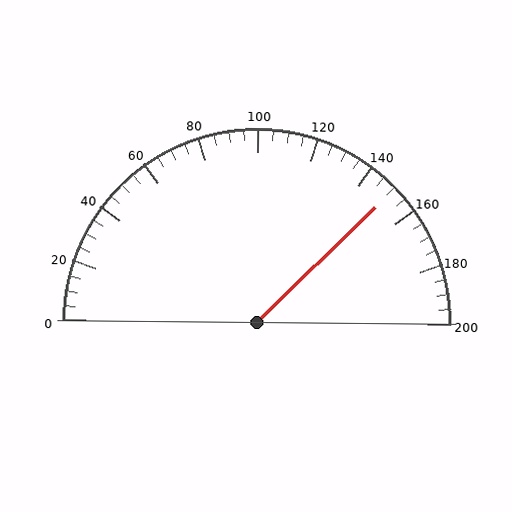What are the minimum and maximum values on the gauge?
The gauge ranges from 0 to 200.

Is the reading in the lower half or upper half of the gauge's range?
The reading is in the upper half of the range (0 to 200).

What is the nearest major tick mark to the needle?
The nearest major tick mark is 160.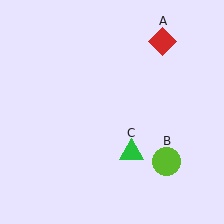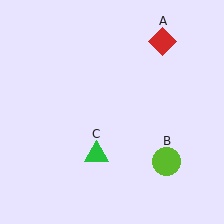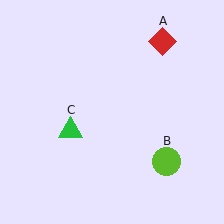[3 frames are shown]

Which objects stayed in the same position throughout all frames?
Red diamond (object A) and lime circle (object B) remained stationary.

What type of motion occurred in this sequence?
The green triangle (object C) rotated clockwise around the center of the scene.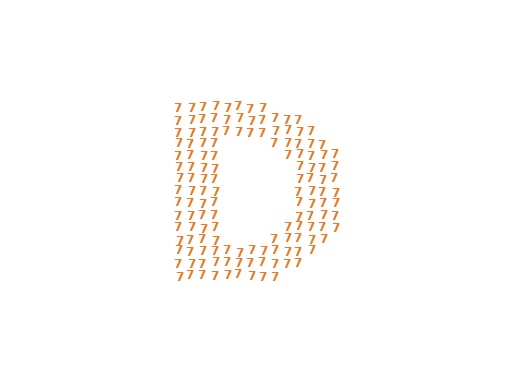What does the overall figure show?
The overall figure shows the letter D.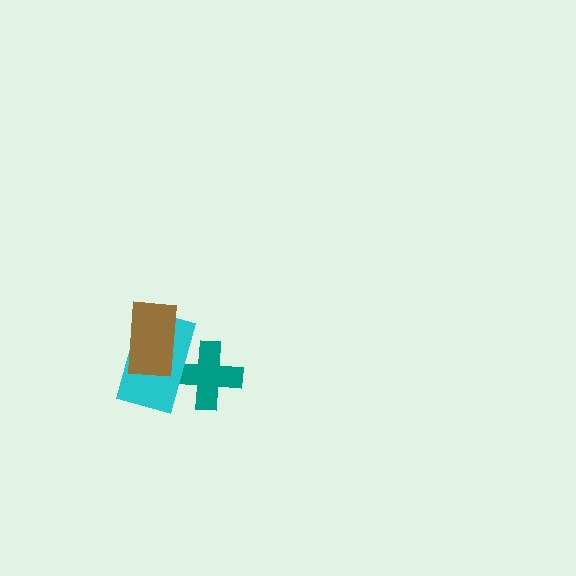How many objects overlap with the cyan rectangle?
2 objects overlap with the cyan rectangle.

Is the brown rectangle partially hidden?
No, no other shape covers it.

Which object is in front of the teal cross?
The cyan rectangle is in front of the teal cross.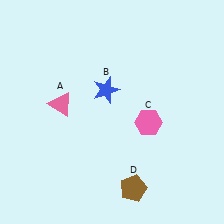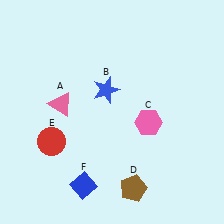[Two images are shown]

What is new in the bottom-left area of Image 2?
A blue diamond (F) was added in the bottom-left area of Image 2.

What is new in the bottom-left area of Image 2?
A red circle (E) was added in the bottom-left area of Image 2.